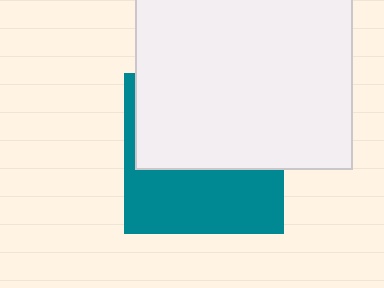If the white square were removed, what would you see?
You would see the complete teal square.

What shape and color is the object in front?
The object in front is a white square.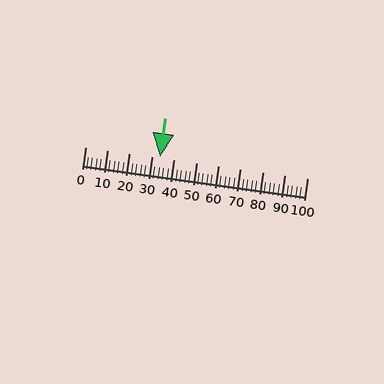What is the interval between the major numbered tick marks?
The major tick marks are spaced 10 units apart.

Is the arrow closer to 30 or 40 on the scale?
The arrow is closer to 30.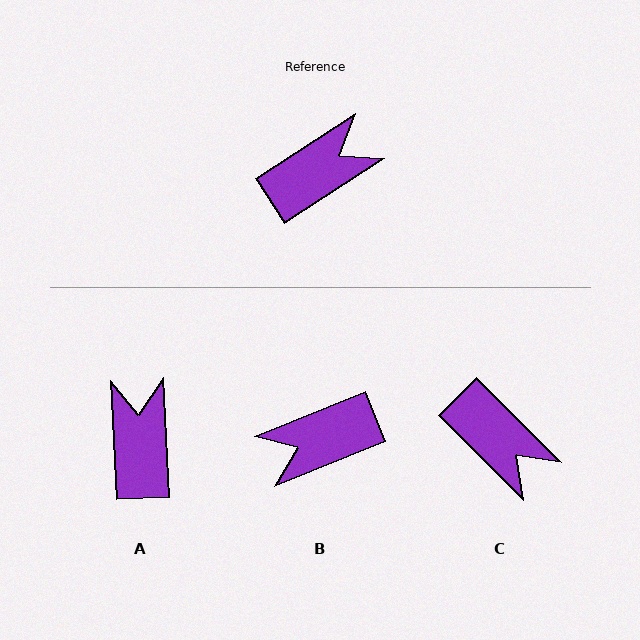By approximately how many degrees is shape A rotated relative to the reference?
Approximately 60 degrees counter-clockwise.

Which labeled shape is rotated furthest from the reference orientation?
B, about 169 degrees away.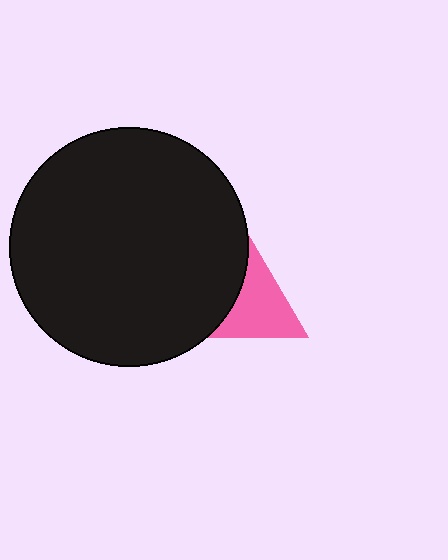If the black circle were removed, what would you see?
You would see the complete pink triangle.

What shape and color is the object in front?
The object in front is a black circle.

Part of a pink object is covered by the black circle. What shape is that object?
It is a triangle.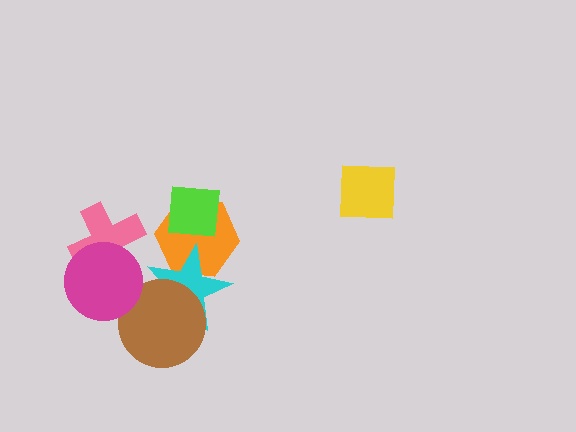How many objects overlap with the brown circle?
2 objects overlap with the brown circle.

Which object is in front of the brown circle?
The magenta circle is in front of the brown circle.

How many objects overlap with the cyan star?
2 objects overlap with the cyan star.